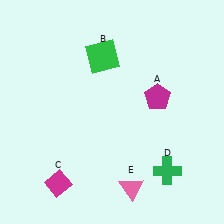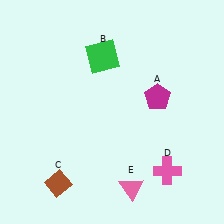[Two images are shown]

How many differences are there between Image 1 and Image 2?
There are 2 differences between the two images.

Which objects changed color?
C changed from magenta to brown. D changed from green to pink.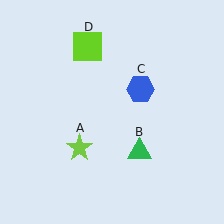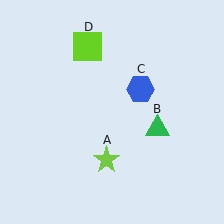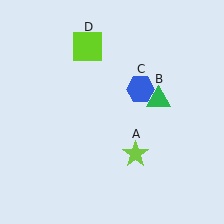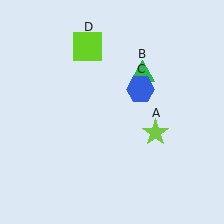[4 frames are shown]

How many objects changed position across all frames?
2 objects changed position: lime star (object A), green triangle (object B).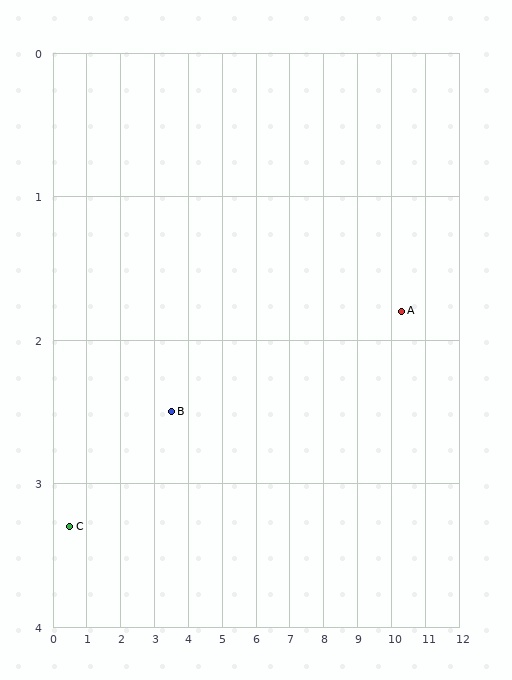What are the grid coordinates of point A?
Point A is at approximately (10.3, 1.8).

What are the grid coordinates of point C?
Point C is at approximately (0.5, 3.3).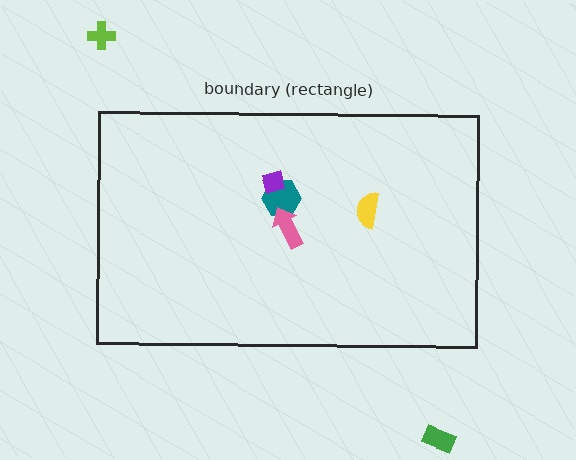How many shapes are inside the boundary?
4 inside, 2 outside.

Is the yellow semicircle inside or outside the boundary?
Inside.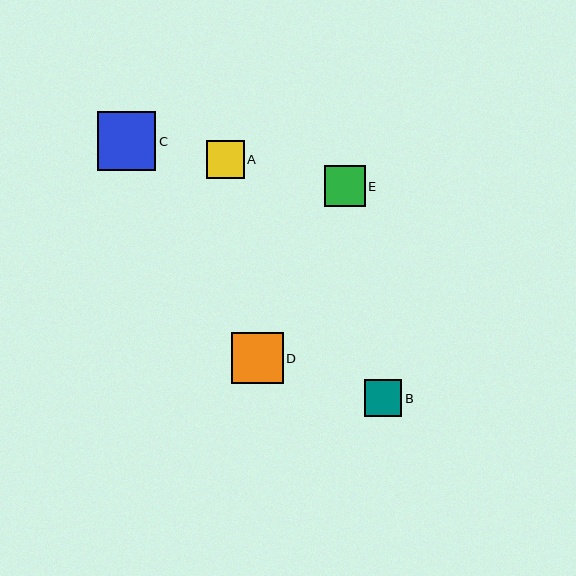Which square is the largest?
Square C is the largest with a size of approximately 58 pixels.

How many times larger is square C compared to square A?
Square C is approximately 1.6 times the size of square A.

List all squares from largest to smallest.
From largest to smallest: C, D, E, A, B.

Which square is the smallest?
Square B is the smallest with a size of approximately 37 pixels.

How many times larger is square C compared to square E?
Square C is approximately 1.4 times the size of square E.